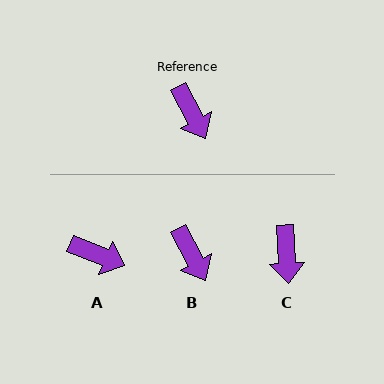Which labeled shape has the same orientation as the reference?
B.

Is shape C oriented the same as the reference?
No, it is off by about 25 degrees.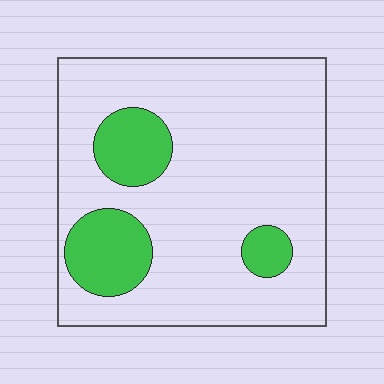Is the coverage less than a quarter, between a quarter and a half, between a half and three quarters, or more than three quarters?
Less than a quarter.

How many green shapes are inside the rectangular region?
3.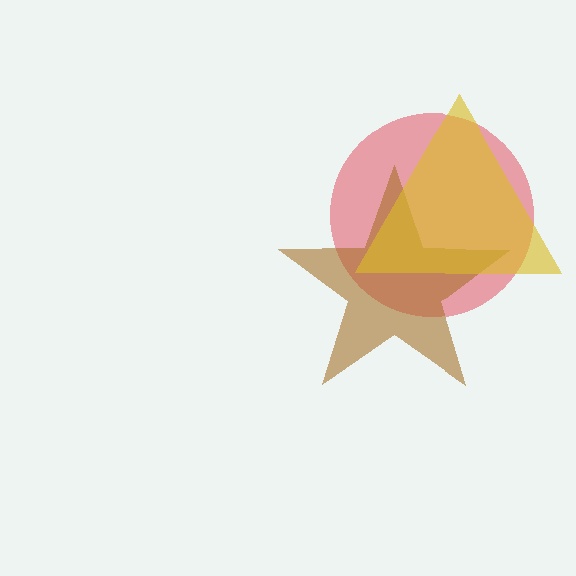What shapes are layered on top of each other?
The layered shapes are: a red circle, a brown star, a yellow triangle.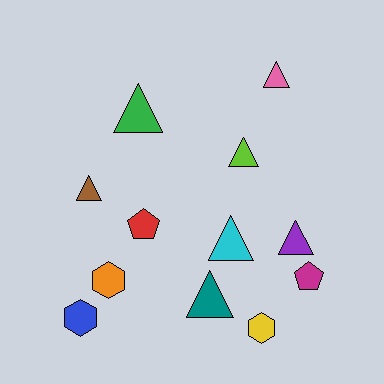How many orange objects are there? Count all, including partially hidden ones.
There is 1 orange object.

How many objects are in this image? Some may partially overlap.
There are 12 objects.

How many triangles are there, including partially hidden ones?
There are 7 triangles.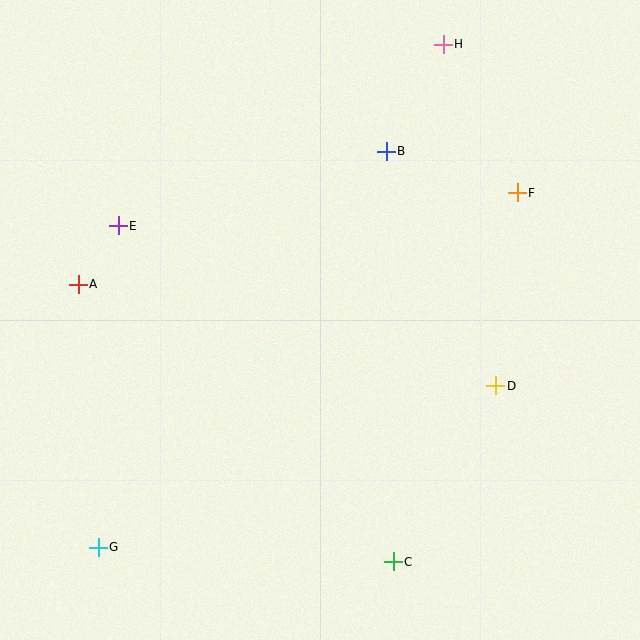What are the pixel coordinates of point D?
Point D is at (496, 386).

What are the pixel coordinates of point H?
Point H is at (443, 44).